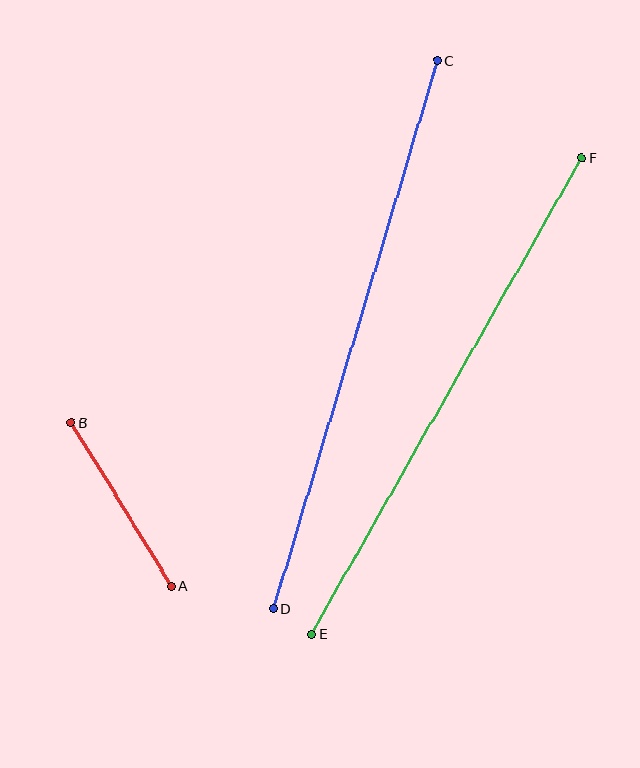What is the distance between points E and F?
The distance is approximately 548 pixels.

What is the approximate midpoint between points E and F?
The midpoint is at approximately (447, 396) pixels.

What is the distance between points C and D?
The distance is approximately 573 pixels.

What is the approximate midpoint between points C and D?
The midpoint is at approximately (355, 334) pixels.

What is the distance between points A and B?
The distance is approximately 192 pixels.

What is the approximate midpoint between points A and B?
The midpoint is at approximately (121, 504) pixels.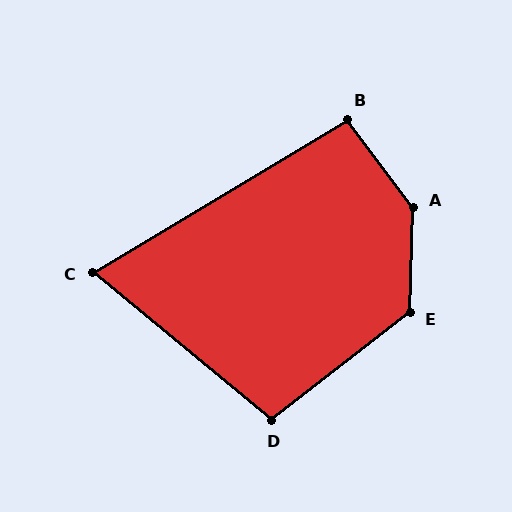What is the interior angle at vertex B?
Approximately 96 degrees (obtuse).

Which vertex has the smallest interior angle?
C, at approximately 70 degrees.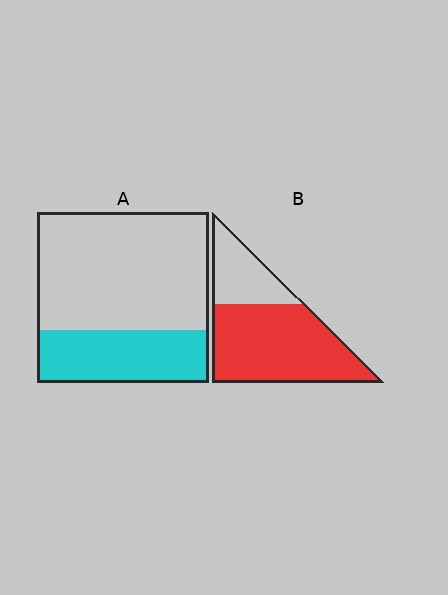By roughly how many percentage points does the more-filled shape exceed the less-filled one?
By roughly 40 percentage points (B over A).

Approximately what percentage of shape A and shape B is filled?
A is approximately 30% and B is approximately 70%.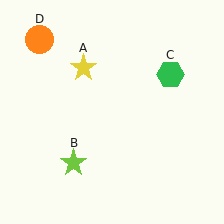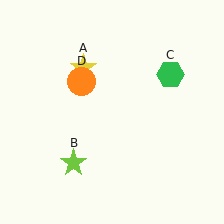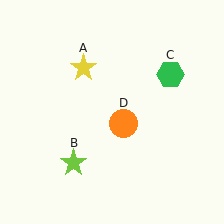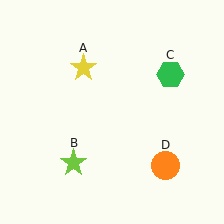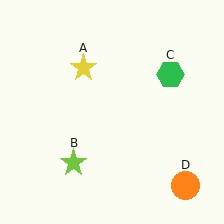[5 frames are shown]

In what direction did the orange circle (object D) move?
The orange circle (object D) moved down and to the right.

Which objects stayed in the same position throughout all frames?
Yellow star (object A) and lime star (object B) and green hexagon (object C) remained stationary.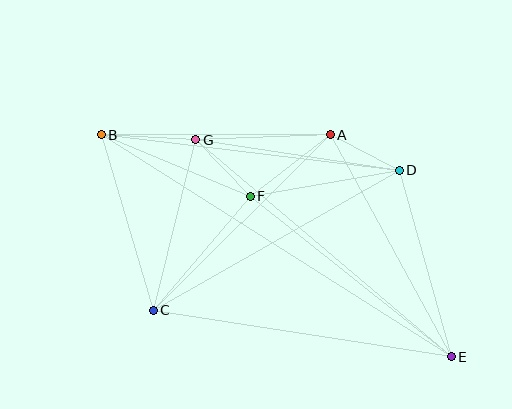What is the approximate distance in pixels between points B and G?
The distance between B and G is approximately 95 pixels.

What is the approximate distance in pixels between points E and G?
The distance between E and G is approximately 335 pixels.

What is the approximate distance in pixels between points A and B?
The distance between A and B is approximately 229 pixels.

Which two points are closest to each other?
Points A and D are closest to each other.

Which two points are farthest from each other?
Points B and E are farthest from each other.